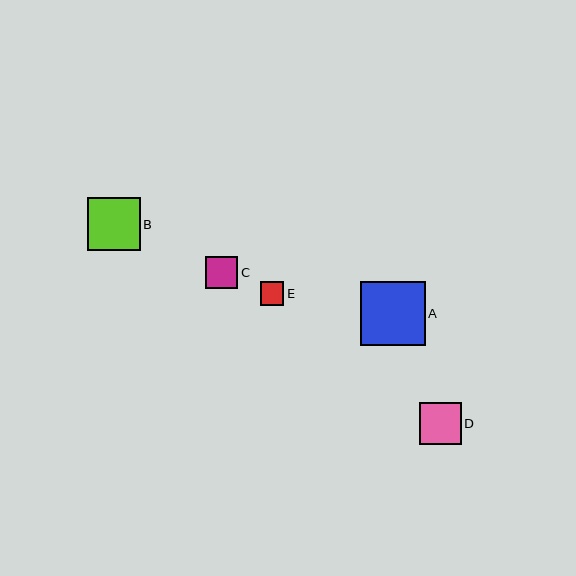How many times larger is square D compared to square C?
Square D is approximately 1.3 times the size of square C.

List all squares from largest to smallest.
From largest to smallest: A, B, D, C, E.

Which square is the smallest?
Square E is the smallest with a size of approximately 23 pixels.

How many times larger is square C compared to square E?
Square C is approximately 1.4 times the size of square E.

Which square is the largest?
Square A is the largest with a size of approximately 64 pixels.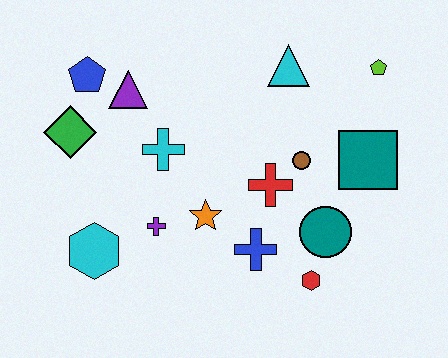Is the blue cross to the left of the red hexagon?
Yes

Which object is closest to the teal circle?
The red hexagon is closest to the teal circle.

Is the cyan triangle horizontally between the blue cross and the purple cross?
No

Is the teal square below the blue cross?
No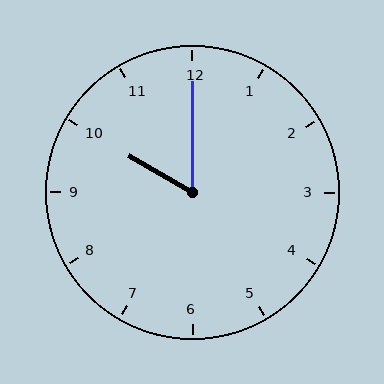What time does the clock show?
10:00.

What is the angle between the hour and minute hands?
Approximately 60 degrees.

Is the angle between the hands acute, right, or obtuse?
It is acute.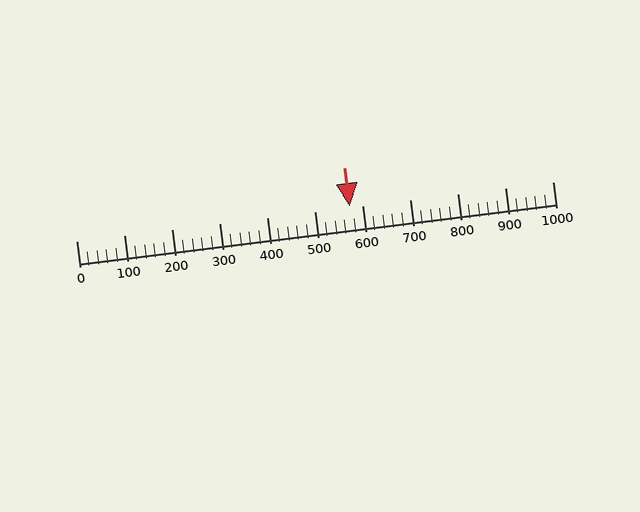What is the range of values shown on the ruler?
The ruler shows values from 0 to 1000.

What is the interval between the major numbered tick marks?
The major tick marks are spaced 100 units apart.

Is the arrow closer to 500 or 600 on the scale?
The arrow is closer to 600.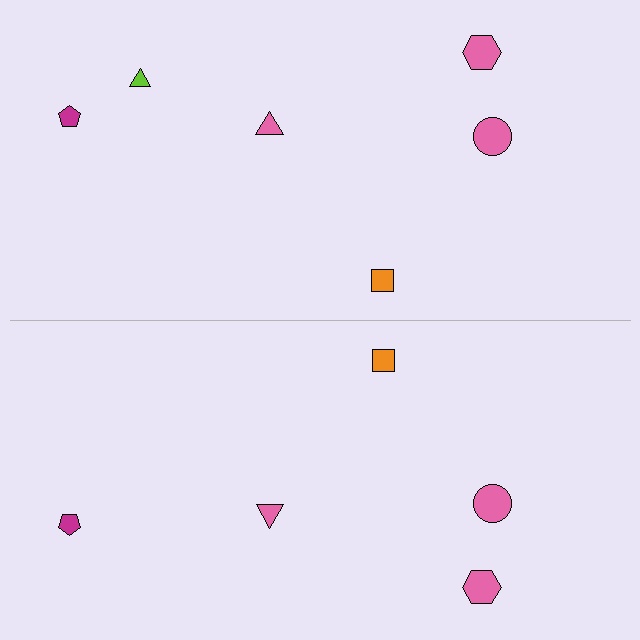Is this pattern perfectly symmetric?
No, the pattern is not perfectly symmetric. A lime triangle is missing from the bottom side.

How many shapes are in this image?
There are 11 shapes in this image.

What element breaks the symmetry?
A lime triangle is missing from the bottom side.